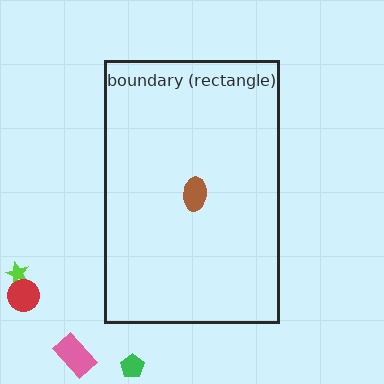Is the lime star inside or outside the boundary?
Outside.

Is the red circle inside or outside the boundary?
Outside.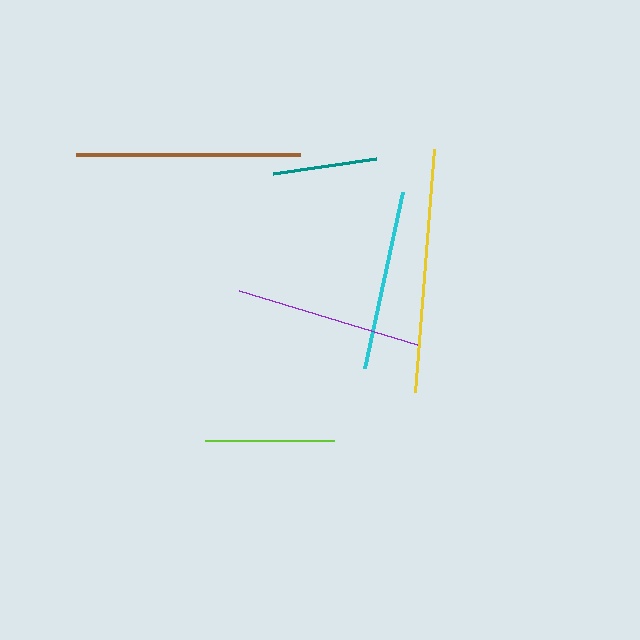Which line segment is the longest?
The yellow line is the longest at approximately 244 pixels.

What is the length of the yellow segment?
The yellow segment is approximately 244 pixels long.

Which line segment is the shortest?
The teal line is the shortest at approximately 104 pixels.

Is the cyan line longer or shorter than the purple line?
The purple line is longer than the cyan line.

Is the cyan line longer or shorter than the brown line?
The brown line is longer than the cyan line.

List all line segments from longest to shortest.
From longest to shortest: yellow, brown, purple, cyan, lime, teal.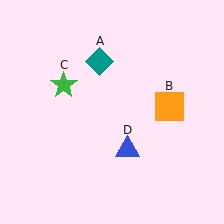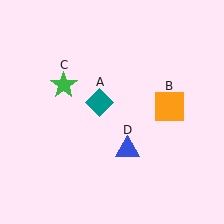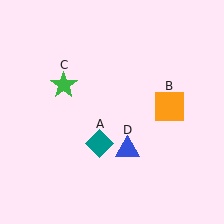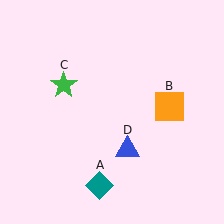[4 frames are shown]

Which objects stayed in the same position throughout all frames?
Orange square (object B) and green star (object C) and blue triangle (object D) remained stationary.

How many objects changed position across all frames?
1 object changed position: teal diamond (object A).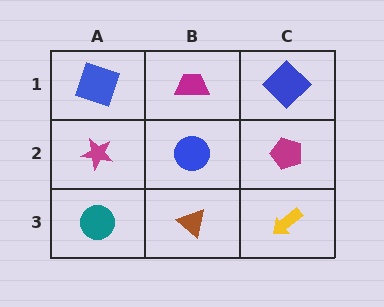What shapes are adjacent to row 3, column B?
A blue circle (row 2, column B), a teal circle (row 3, column A), a yellow arrow (row 3, column C).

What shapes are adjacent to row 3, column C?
A magenta pentagon (row 2, column C), a brown triangle (row 3, column B).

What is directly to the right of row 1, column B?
A blue diamond.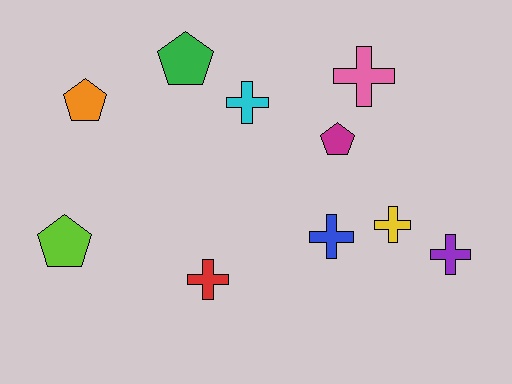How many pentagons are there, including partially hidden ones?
There are 4 pentagons.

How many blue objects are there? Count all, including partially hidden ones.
There is 1 blue object.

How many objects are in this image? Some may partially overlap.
There are 10 objects.